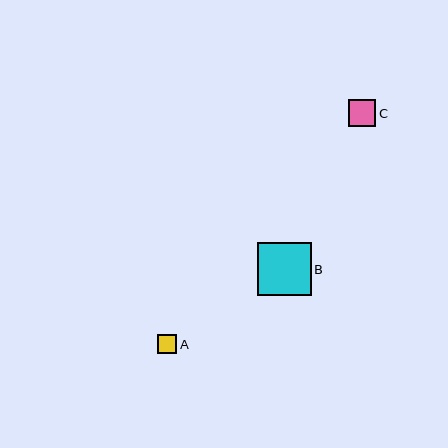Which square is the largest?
Square B is the largest with a size of approximately 54 pixels.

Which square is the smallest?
Square A is the smallest with a size of approximately 19 pixels.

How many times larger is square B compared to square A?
Square B is approximately 2.8 times the size of square A.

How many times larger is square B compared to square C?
Square B is approximately 2.0 times the size of square C.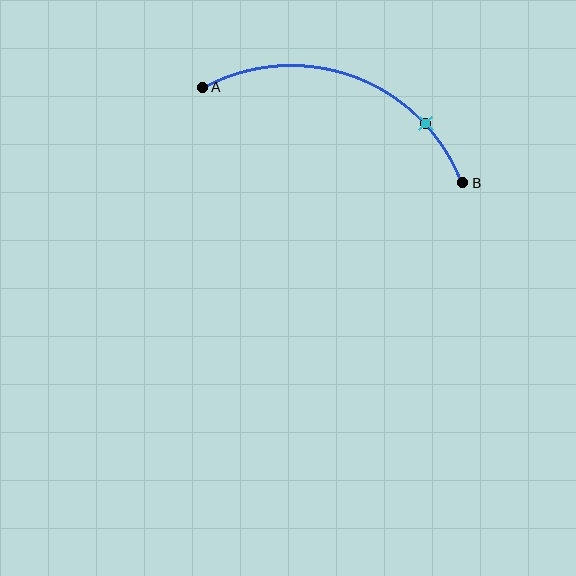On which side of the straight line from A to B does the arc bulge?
The arc bulges above the straight line connecting A and B.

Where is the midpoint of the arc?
The arc midpoint is the point on the curve farthest from the straight line joining A and B. It sits above that line.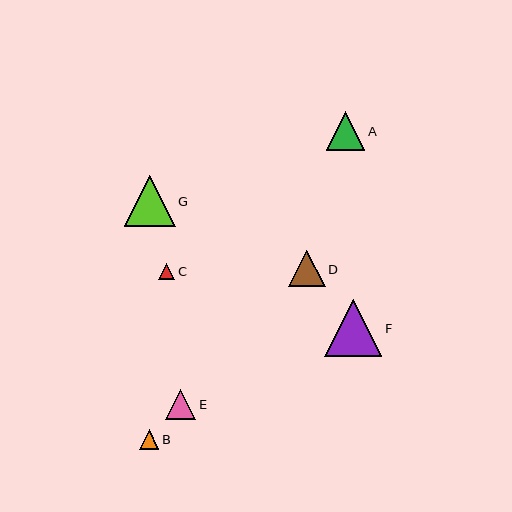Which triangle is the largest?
Triangle F is the largest with a size of approximately 57 pixels.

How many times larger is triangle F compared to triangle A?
Triangle F is approximately 1.5 times the size of triangle A.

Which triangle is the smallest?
Triangle C is the smallest with a size of approximately 16 pixels.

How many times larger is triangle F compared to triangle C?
Triangle F is approximately 3.6 times the size of triangle C.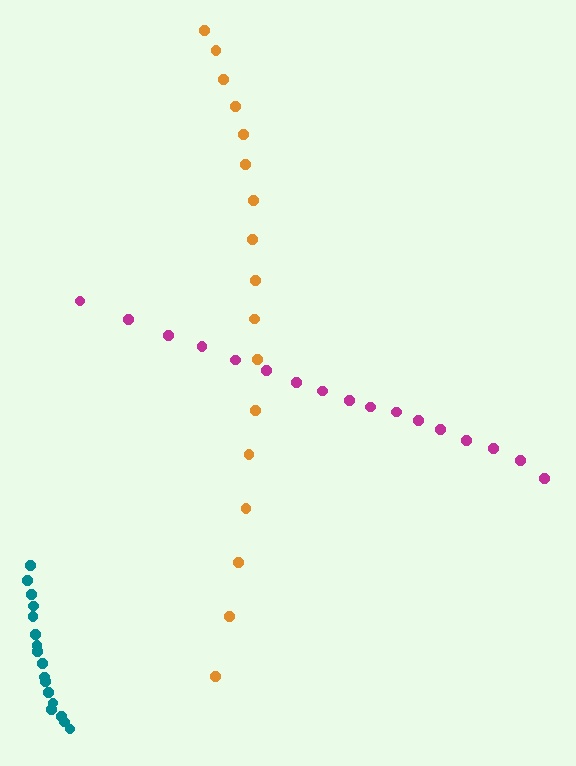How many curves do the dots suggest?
There are 3 distinct paths.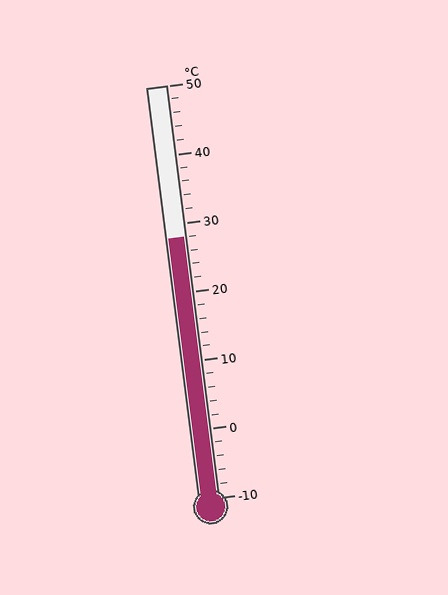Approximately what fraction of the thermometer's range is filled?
The thermometer is filled to approximately 65% of its range.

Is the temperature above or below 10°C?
The temperature is above 10°C.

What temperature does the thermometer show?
The thermometer shows approximately 28°C.